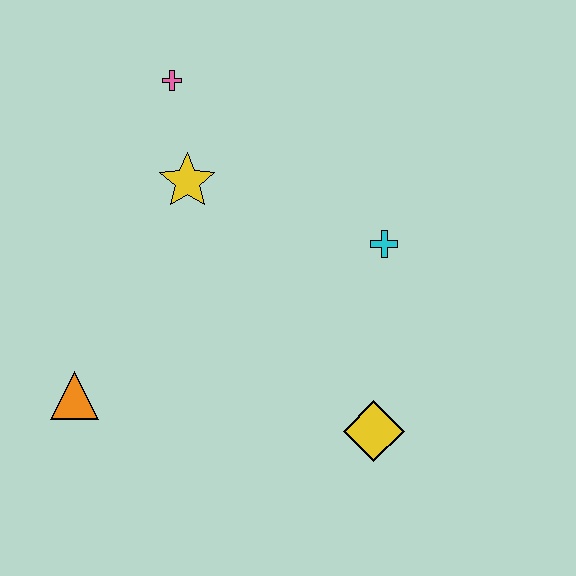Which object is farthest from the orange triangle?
The cyan cross is farthest from the orange triangle.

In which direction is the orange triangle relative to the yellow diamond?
The orange triangle is to the left of the yellow diamond.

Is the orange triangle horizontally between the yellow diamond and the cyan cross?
No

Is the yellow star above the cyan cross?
Yes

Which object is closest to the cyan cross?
The yellow diamond is closest to the cyan cross.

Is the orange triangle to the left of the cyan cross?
Yes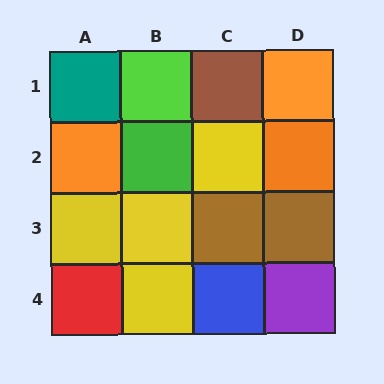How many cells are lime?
1 cell is lime.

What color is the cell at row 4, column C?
Blue.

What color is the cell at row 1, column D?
Orange.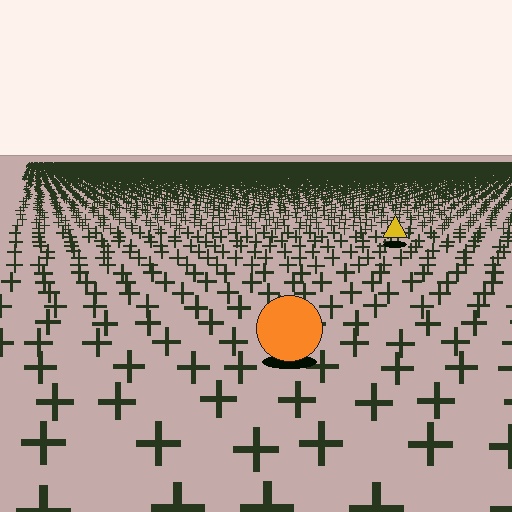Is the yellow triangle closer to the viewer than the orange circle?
No. The orange circle is closer — you can tell from the texture gradient: the ground texture is coarser near it.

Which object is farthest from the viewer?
The yellow triangle is farthest from the viewer. It appears smaller and the ground texture around it is denser.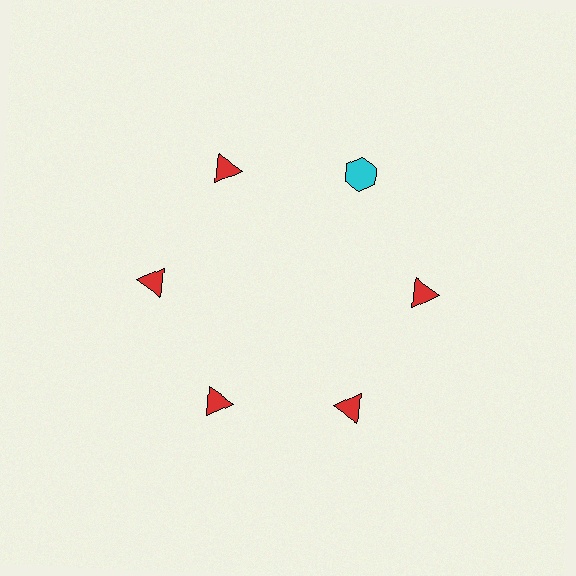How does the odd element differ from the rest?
It differs in both color (cyan instead of red) and shape (hexagon instead of triangle).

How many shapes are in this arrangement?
There are 6 shapes arranged in a ring pattern.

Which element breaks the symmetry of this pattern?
The cyan hexagon at roughly the 1 o'clock position breaks the symmetry. All other shapes are red triangles.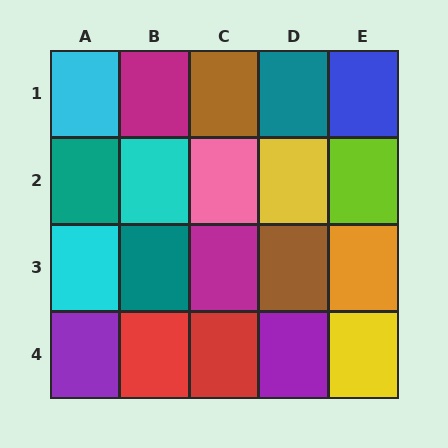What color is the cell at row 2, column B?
Cyan.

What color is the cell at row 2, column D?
Yellow.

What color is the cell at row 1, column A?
Cyan.